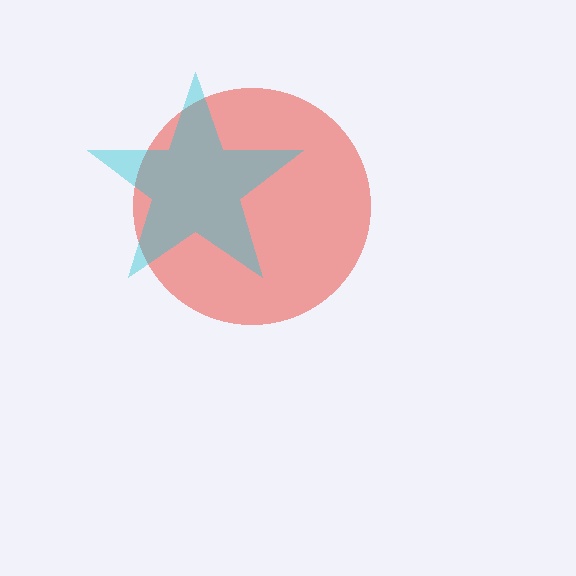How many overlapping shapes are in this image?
There are 2 overlapping shapes in the image.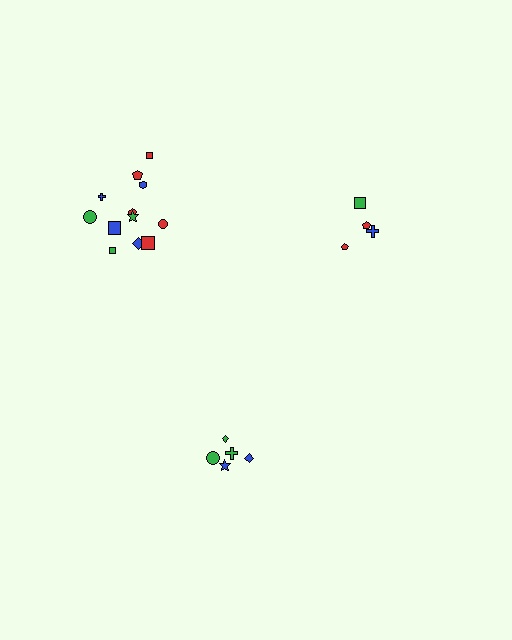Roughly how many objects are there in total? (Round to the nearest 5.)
Roughly 20 objects in total.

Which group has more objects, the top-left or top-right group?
The top-left group.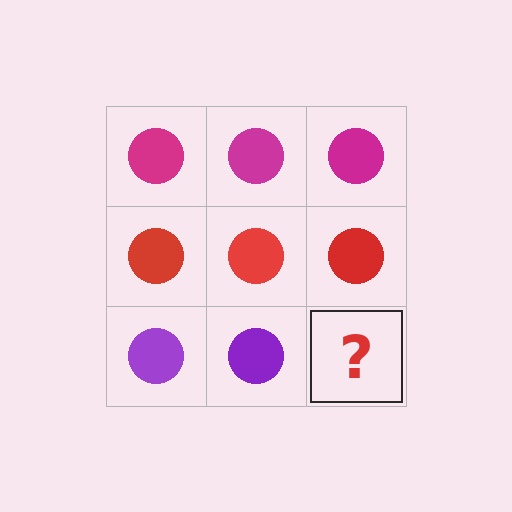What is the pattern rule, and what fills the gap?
The rule is that each row has a consistent color. The gap should be filled with a purple circle.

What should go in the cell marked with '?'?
The missing cell should contain a purple circle.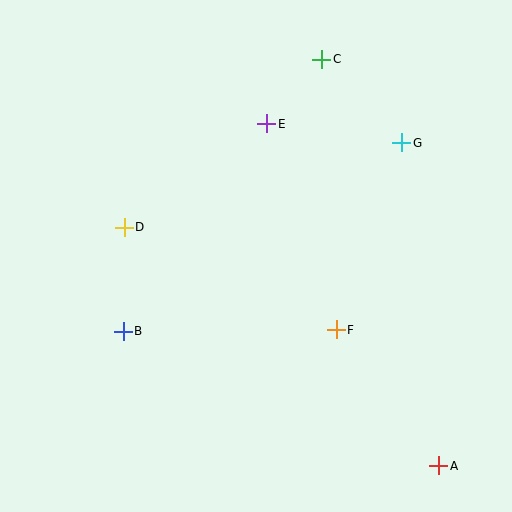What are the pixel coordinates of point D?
Point D is at (124, 227).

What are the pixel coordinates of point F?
Point F is at (336, 330).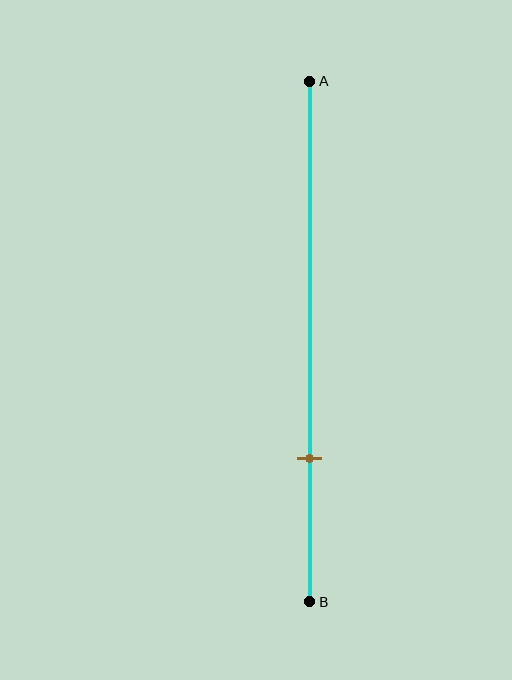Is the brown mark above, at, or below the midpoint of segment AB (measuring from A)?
The brown mark is below the midpoint of segment AB.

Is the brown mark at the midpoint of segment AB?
No, the mark is at about 70% from A, not at the 50% midpoint.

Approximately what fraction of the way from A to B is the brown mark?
The brown mark is approximately 70% of the way from A to B.